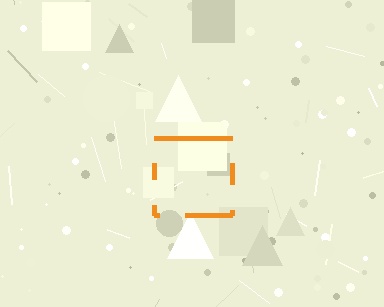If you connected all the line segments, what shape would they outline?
They would outline a square.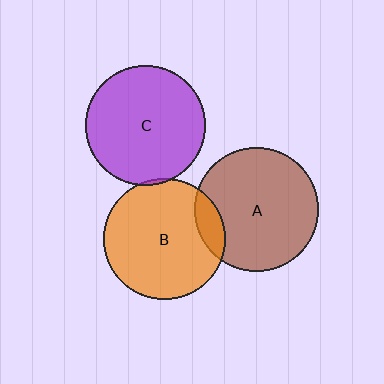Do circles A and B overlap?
Yes.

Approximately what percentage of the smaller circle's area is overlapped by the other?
Approximately 10%.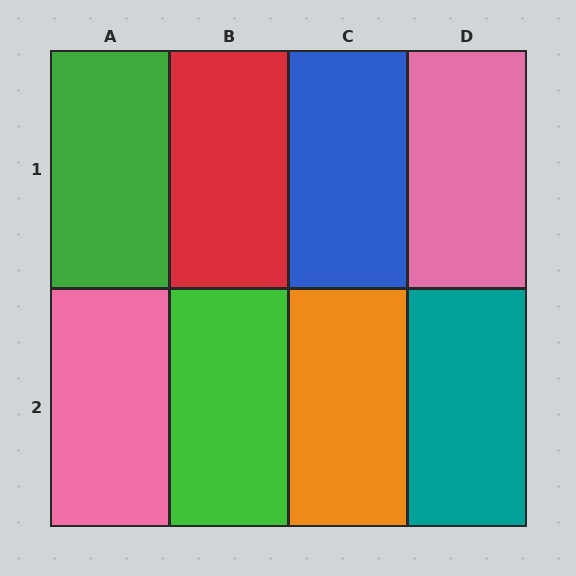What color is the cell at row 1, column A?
Green.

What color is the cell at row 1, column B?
Red.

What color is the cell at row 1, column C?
Blue.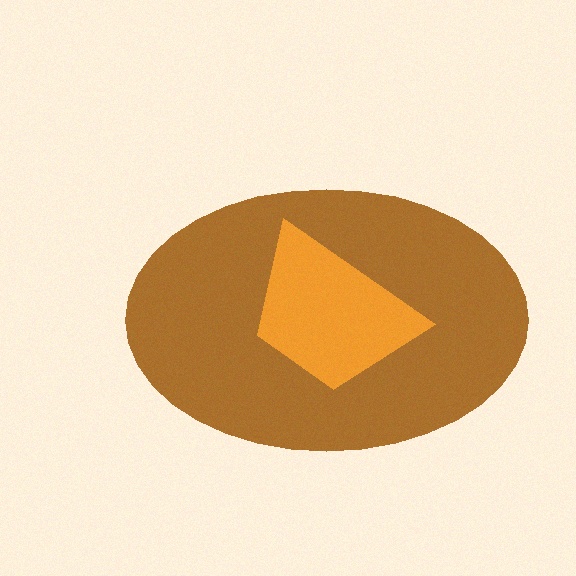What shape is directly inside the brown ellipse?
The orange trapezoid.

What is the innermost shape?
The orange trapezoid.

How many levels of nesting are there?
2.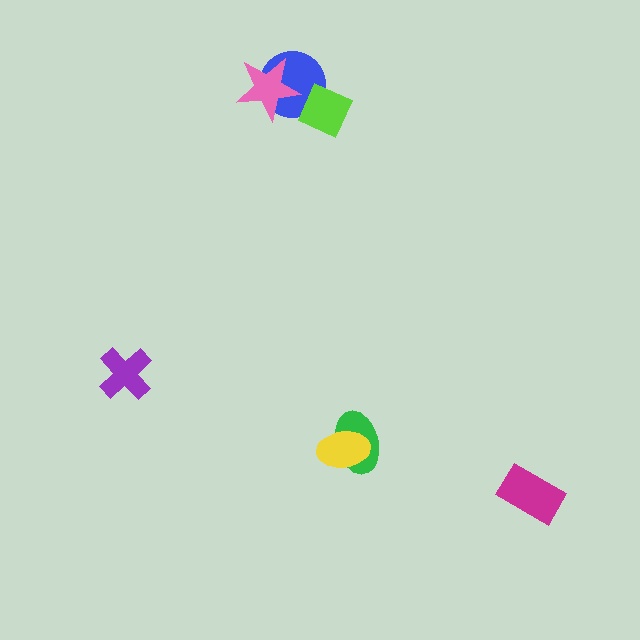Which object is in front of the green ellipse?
The yellow ellipse is in front of the green ellipse.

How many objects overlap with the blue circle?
2 objects overlap with the blue circle.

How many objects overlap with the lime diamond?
1 object overlaps with the lime diamond.